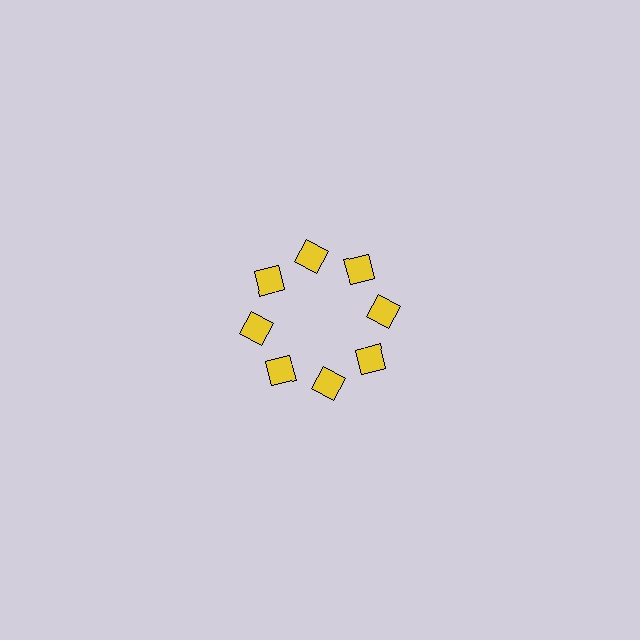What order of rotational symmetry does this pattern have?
This pattern has 8-fold rotational symmetry.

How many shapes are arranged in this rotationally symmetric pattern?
There are 8 shapes, arranged in 8 groups of 1.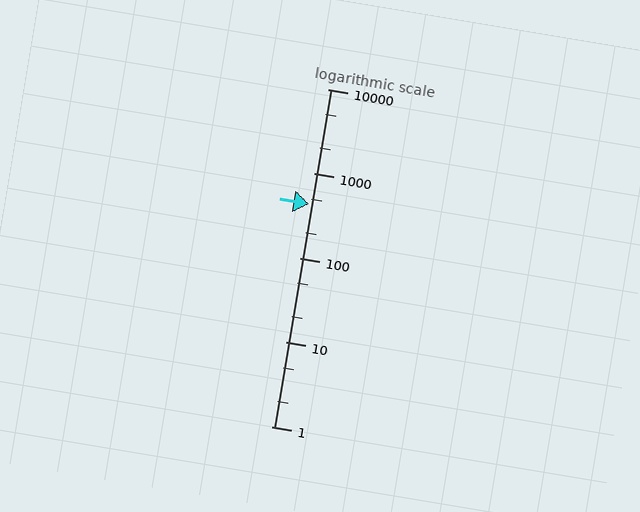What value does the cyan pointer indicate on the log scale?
The pointer indicates approximately 430.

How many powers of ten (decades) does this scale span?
The scale spans 4 decades, from 1 to 10000.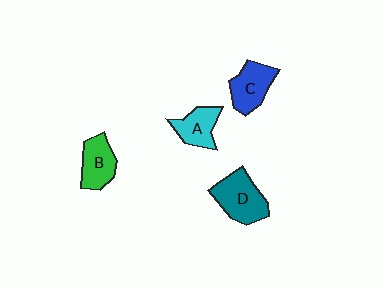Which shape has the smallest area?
Shape A (cyan).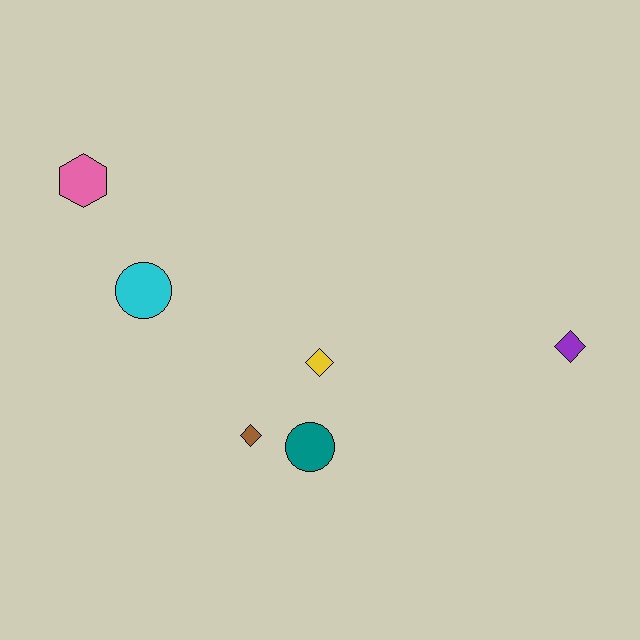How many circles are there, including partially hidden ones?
There are 2 circles.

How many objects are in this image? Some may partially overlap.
There are 6 objects.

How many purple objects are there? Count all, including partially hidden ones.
There is 1 purple object.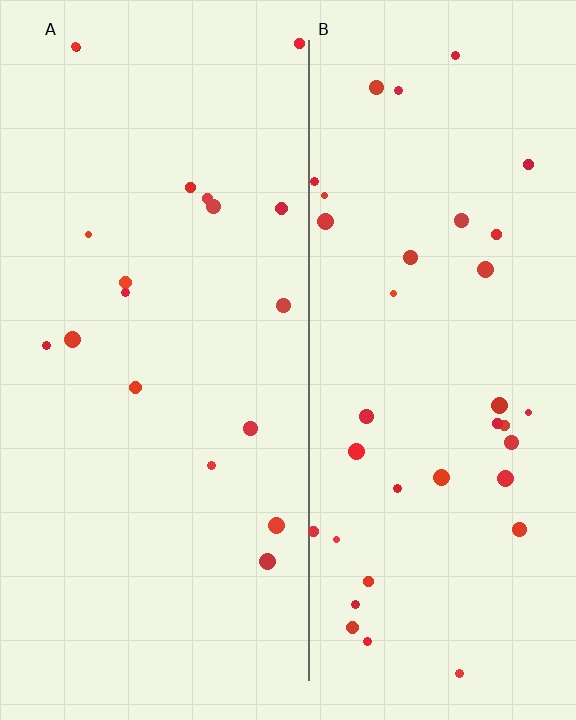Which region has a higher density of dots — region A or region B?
B (the right).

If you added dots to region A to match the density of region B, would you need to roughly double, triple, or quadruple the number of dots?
Approximately double.